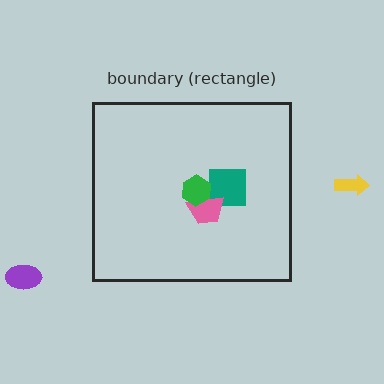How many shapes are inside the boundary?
3 inside, 2 outside.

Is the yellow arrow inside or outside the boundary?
Outside.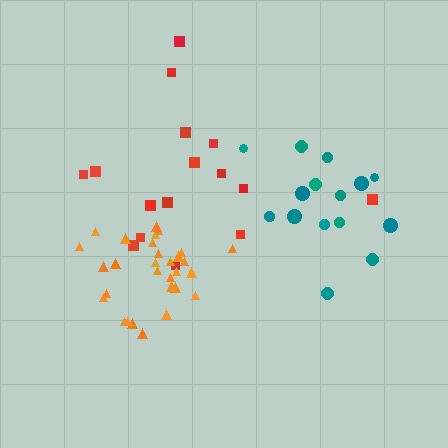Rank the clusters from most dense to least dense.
orange, teal, red.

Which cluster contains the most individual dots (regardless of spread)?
Orange (30).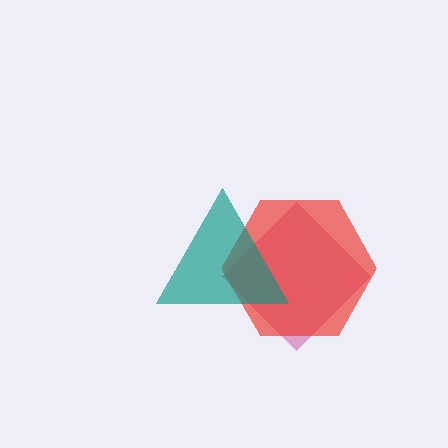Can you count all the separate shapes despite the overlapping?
Yes, there are 3 separate shapes.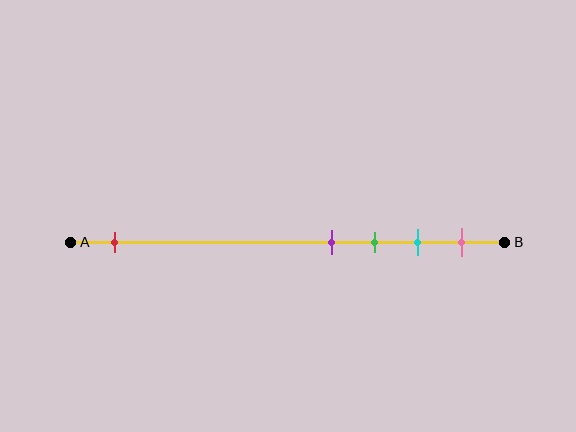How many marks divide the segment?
There are 5 marks dividing the segment.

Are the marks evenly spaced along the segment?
No, the marks are not evenly spaced.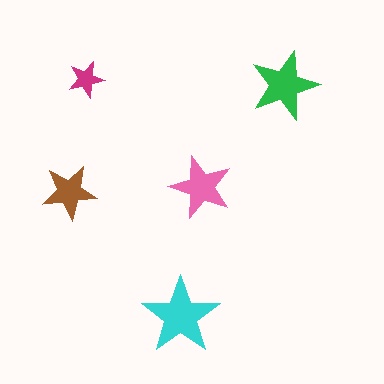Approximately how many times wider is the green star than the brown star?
About 1.5 times wider.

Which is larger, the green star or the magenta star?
The green one.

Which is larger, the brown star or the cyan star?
The cyan one.